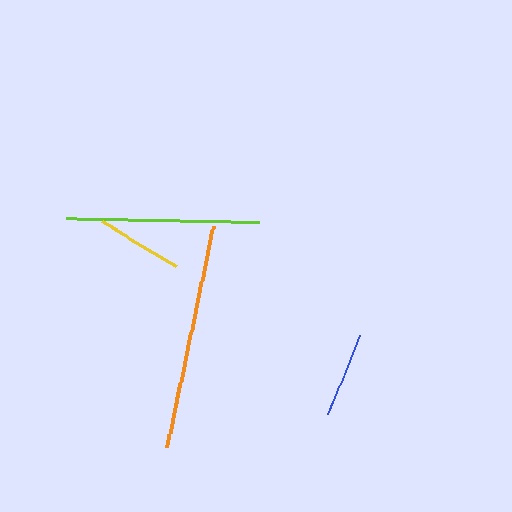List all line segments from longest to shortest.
From longest to shortest: orange, lime, yellow, blue.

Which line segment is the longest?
The orange line is the longest at approximately 226 pixels.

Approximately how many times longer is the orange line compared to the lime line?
The orange line is approximately 1.2 times the length of the lime line.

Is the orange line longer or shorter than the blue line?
The orange line is longer than the blue line.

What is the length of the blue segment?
The blue segment is approximately 86 pixels long.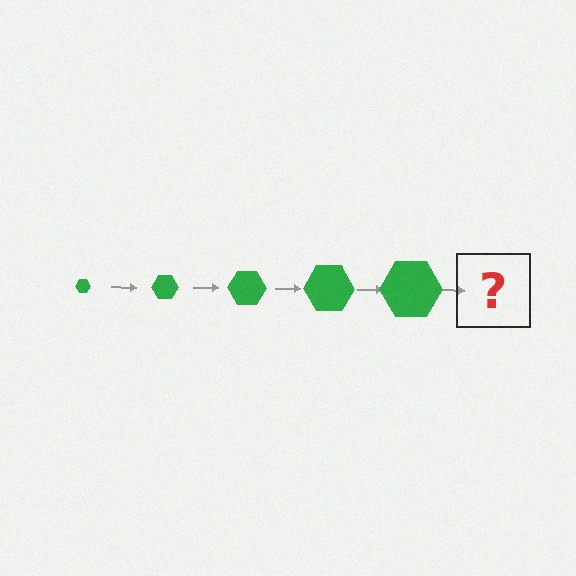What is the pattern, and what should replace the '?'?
The pattern is that the hexagon gets progressively larger each step. The '?' should be a green hexagon, larger than the previous one.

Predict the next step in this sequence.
The next step is a green hexagon, larger than the previous one.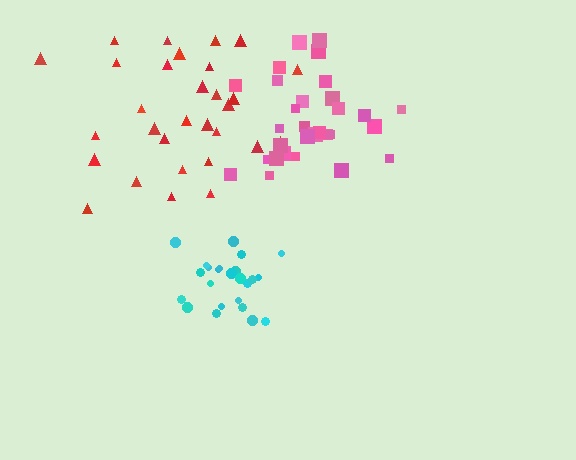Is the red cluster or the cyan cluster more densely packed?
Cyan.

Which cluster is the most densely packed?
Cyan.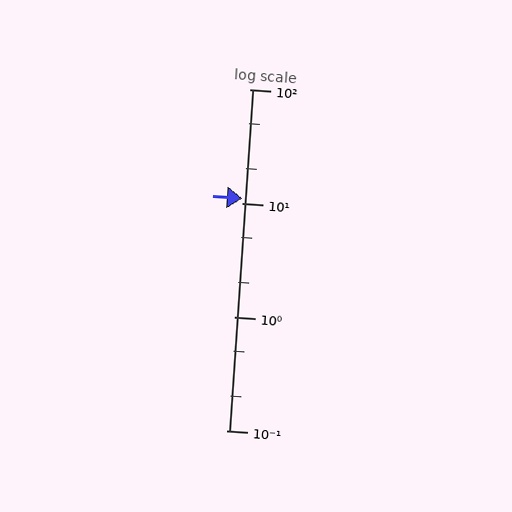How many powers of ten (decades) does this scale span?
The scale spans 3 decades, from 0.1 to 100.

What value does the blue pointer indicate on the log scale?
The pointer indicates approximately 11.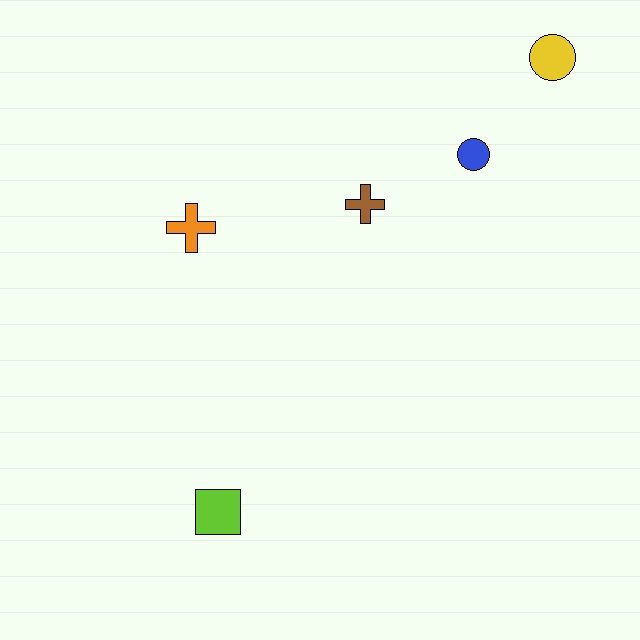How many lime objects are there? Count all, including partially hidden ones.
There is 1 lime object.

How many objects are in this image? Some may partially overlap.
There are 5 objects.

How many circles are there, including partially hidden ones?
There are 2 circles.